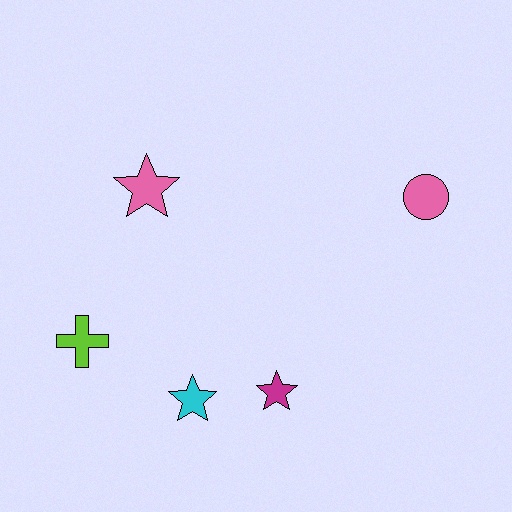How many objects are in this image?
There are 5 objects.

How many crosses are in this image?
There is 1 cross.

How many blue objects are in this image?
There are no blue objects.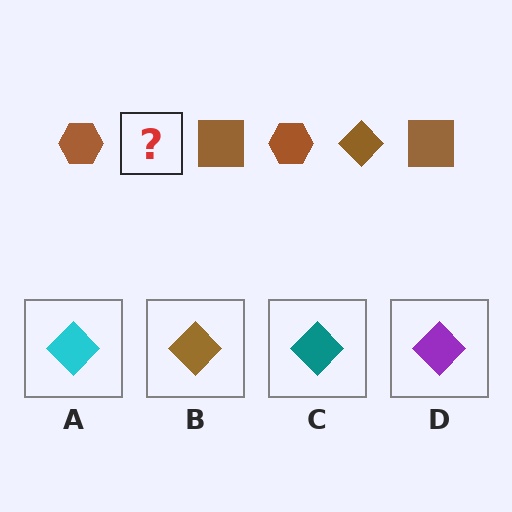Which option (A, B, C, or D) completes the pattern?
B.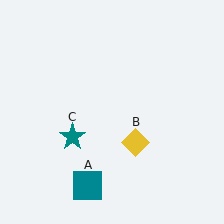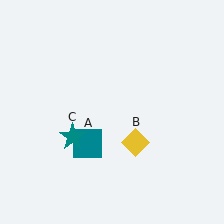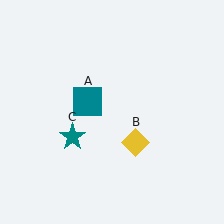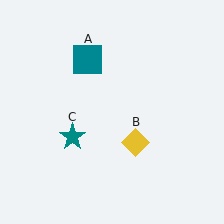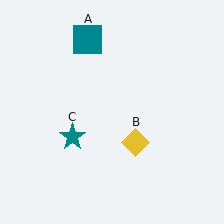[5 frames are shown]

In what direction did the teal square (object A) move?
The teal square (object A) moved up.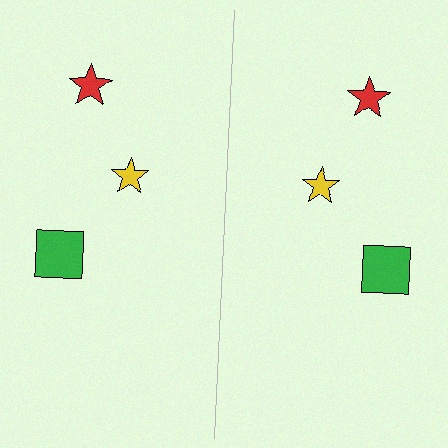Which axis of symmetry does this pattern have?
The pattern has a vertical axis of symmetry running through the center of the image.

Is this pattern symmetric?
Yes, this pattern has bilateral (reflection) symmetry.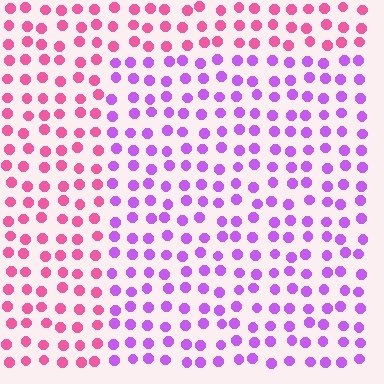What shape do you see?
I see a rectangle.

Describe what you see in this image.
The image is filled with small pink elements in a uniform arrangement. A rectangle-shaped region is visible where the elements are tinted to a slightly different hue, forming a subtle color boundary.